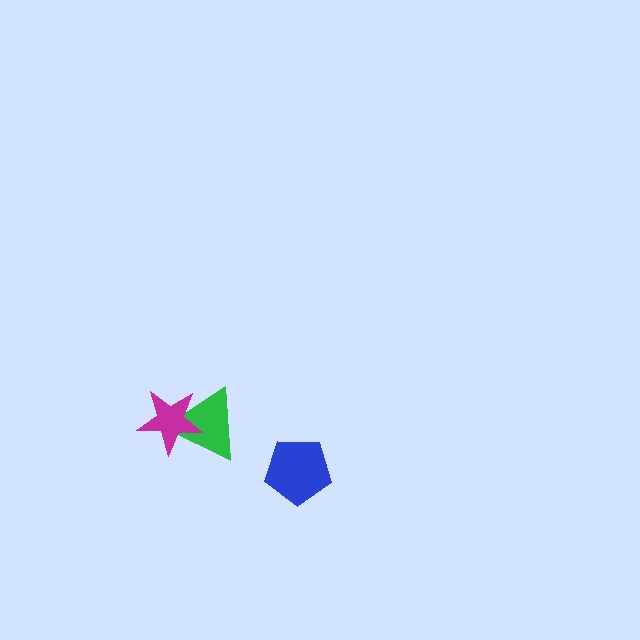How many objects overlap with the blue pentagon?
0 objects overlap with the blue pentagon.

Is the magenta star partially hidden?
No, no other shape covers it.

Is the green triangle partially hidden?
Yes, it is partially covered by another shape.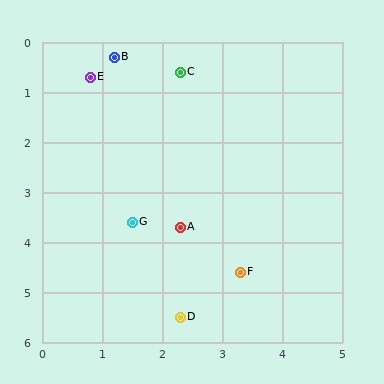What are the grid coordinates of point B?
Point B is at approximately (1.2, 0.3).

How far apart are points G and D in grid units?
Points G and D are about 2.1 grid units apart.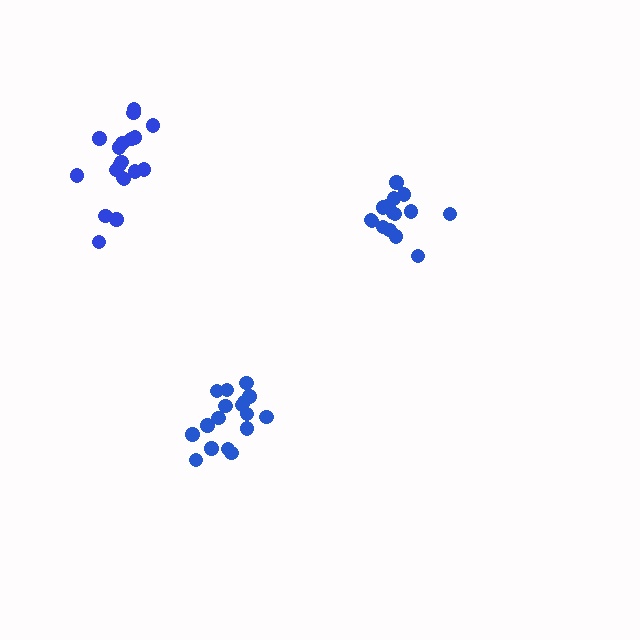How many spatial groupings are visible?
There are 3 spatial groupings.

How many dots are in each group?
Group 1: 17 dots, Group 2: 15 dots, Group 3: 19 dots (51 total).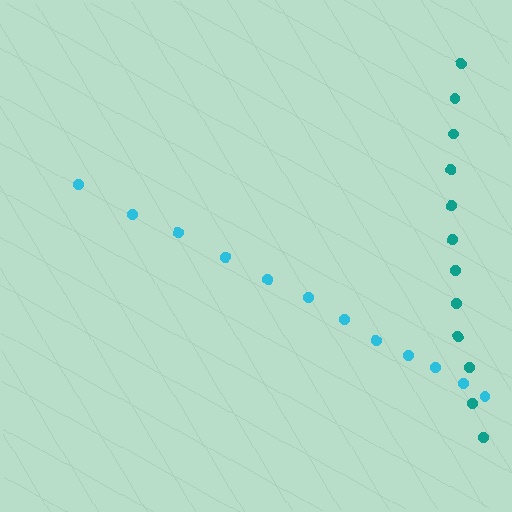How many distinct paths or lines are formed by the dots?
There are 2 distinct paths.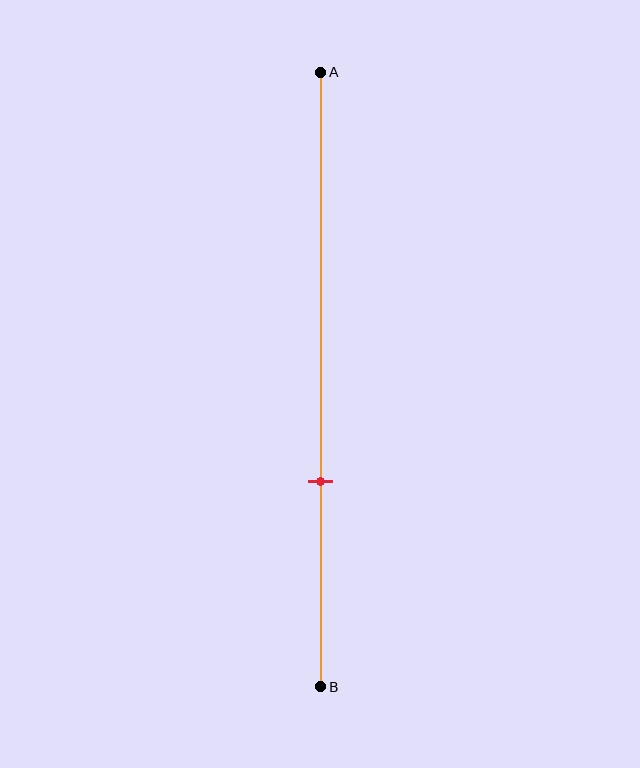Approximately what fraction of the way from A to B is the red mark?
The red mark is approximately 65% of the way from A to B.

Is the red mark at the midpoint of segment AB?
No, the mark is at about 65% from A, not at the 50% midpoint.